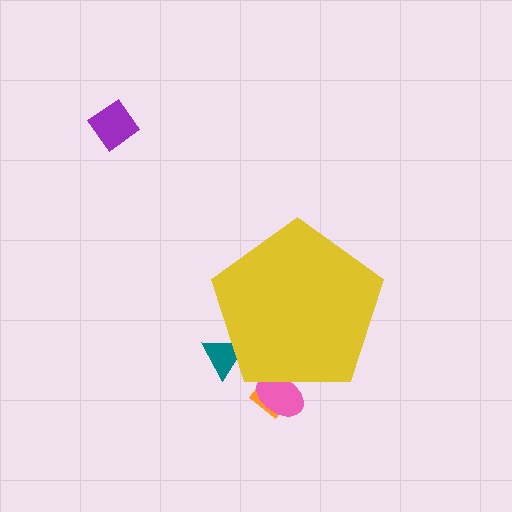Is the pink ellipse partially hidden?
Yes, the pink ellipse is partially hidden behind the yellow pentagon.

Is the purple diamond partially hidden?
No, the purple diamond is fully visible.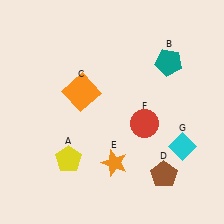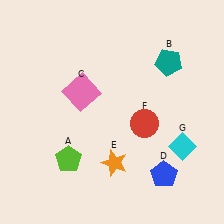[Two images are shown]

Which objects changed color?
A changed from yellow to lime. C changed from orange to pink. D changed from brown to blue.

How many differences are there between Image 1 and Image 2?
There are 3 differences between the two images.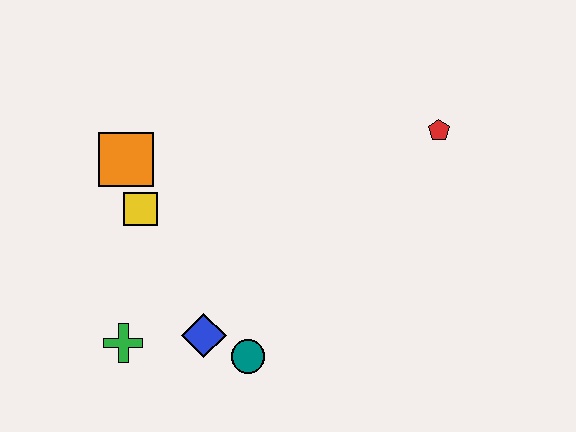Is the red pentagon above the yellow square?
Yes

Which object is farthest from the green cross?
The red pentagon is farthest from the green cross.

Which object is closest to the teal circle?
The blue diamond is closest to the teal circle.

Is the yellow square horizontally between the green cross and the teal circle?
Yes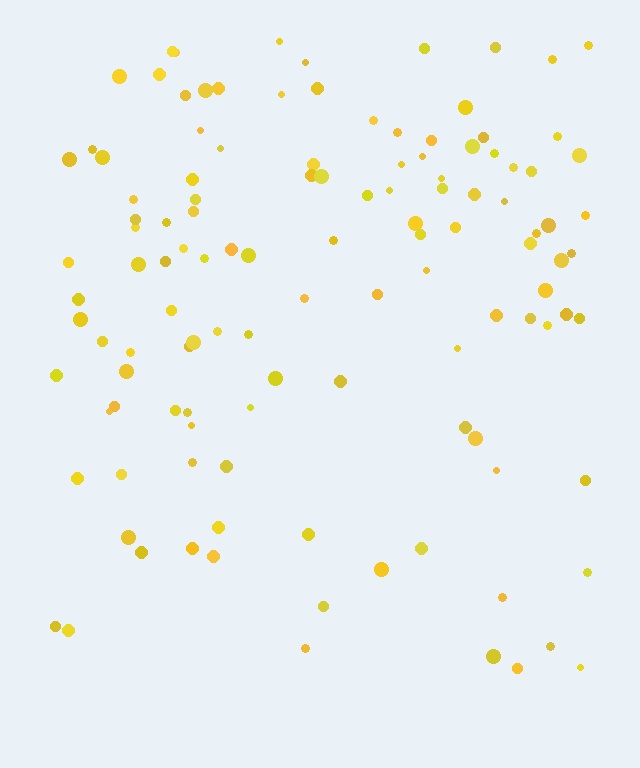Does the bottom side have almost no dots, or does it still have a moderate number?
Still a moderate number, just noticeably fewer than the top.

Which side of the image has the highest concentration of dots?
The top.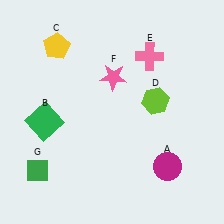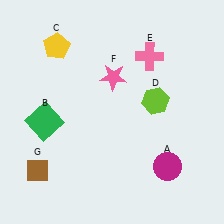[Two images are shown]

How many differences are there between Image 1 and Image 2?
There is 1 difference between the two images.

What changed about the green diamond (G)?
In Image 1, G is green. In Image 2, it changed to brown.